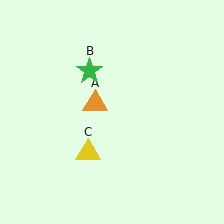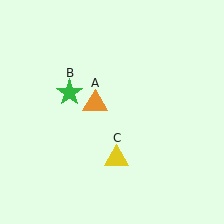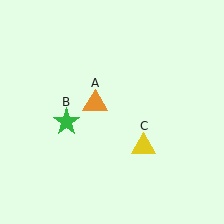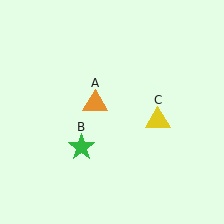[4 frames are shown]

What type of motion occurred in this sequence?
The green star (object B), yellow triangle (object C) rotated counterclockwise around the center of the scene.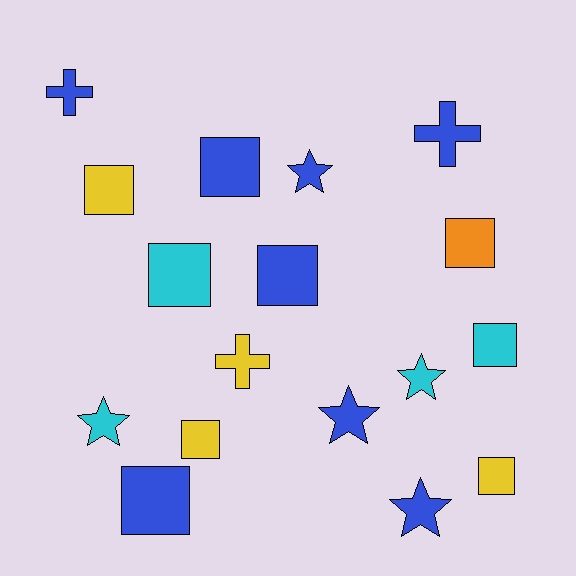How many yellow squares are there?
There are 3 yellow squares.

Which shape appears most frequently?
Square, with 9 objects.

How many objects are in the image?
There are 17 objects.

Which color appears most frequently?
Blue, with 8 objects.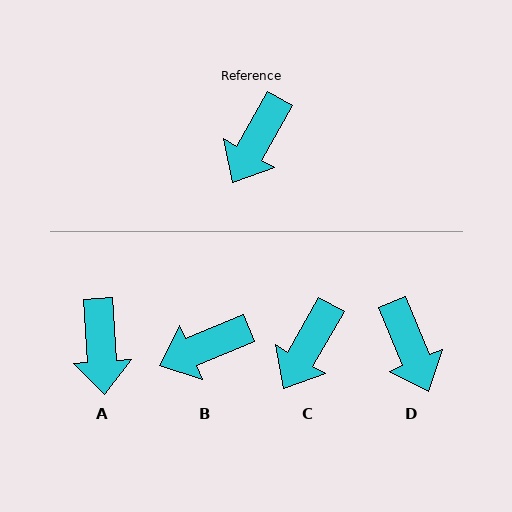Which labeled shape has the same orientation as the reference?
C.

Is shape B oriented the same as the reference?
No, it is off by about 37 degrees.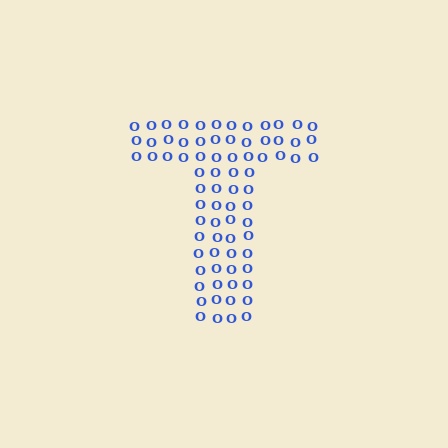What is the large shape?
The large shape is the letter T.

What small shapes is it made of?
It is made of small letter O's.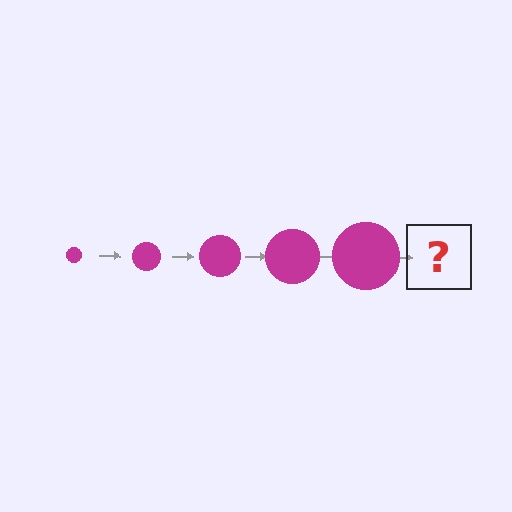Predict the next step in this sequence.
The next step is a magenta circle, larger than the previous one.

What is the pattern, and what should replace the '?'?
The pattern is that the circle gets progressively larger each step. The '?' should be a magenta circle, larger than the previous one.